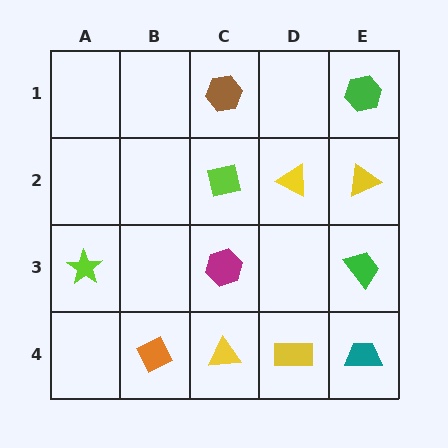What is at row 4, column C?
A yellow triangle.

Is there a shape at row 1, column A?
No, that cell is empty.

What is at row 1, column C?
A brown hexagon.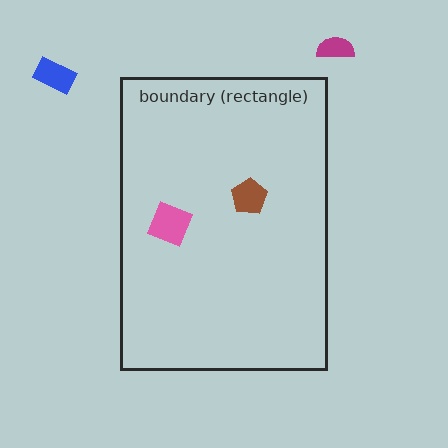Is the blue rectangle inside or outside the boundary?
Outside.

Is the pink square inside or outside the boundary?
Inside.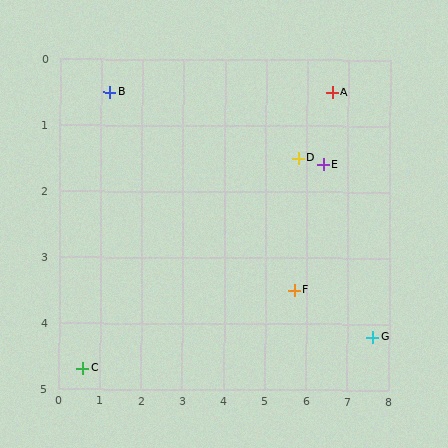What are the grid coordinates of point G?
Point G is at approximately (7.6, 4.2).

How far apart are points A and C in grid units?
Points A and C are about 7.3 grid units apart.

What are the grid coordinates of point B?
Point B is at approximately (1.2, 0.5).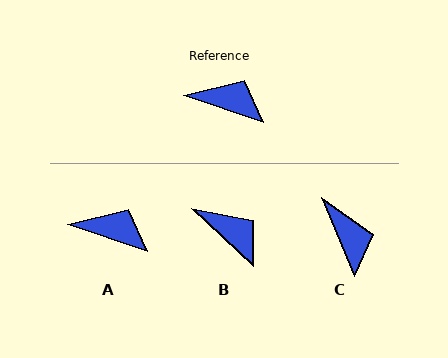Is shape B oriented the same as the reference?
No, it is off by about 25 degrees.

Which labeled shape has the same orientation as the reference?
A.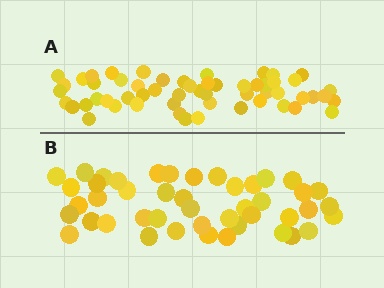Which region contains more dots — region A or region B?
Region A (the top region) has more dots.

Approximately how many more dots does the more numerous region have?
Region A has roughly 12 or so more dots than region B.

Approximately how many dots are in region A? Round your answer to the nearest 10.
About 60 dots. (The exact count is 56, which rounds to 60.)